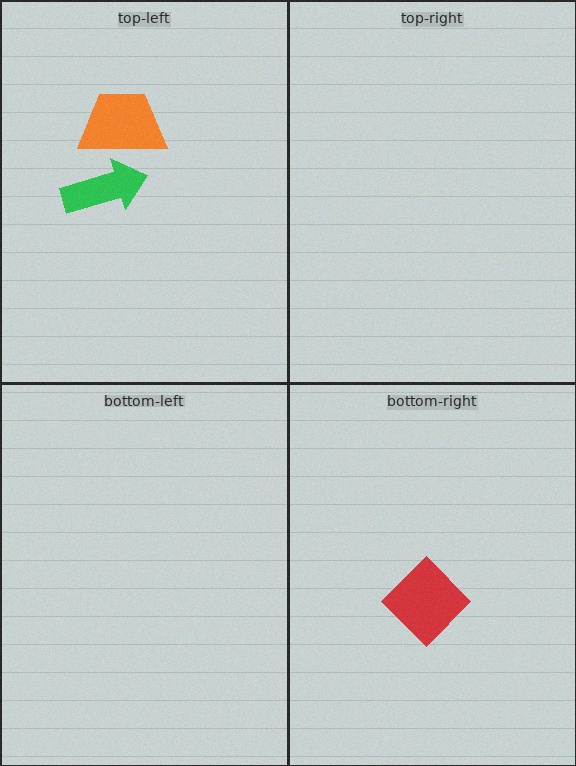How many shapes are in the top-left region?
2.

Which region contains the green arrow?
The top-left region.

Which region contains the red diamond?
The bottom-right region.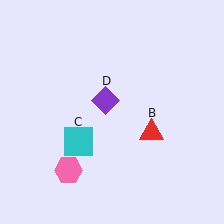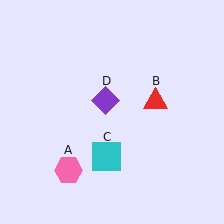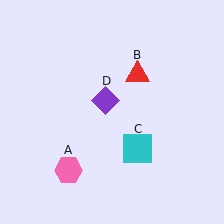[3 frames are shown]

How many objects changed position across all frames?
2 objects changed position: red triangle (object B), cyan square (object C).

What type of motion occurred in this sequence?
The red triangle (object B), cyan square (object C) rotated counterclockwise around the center of the scene.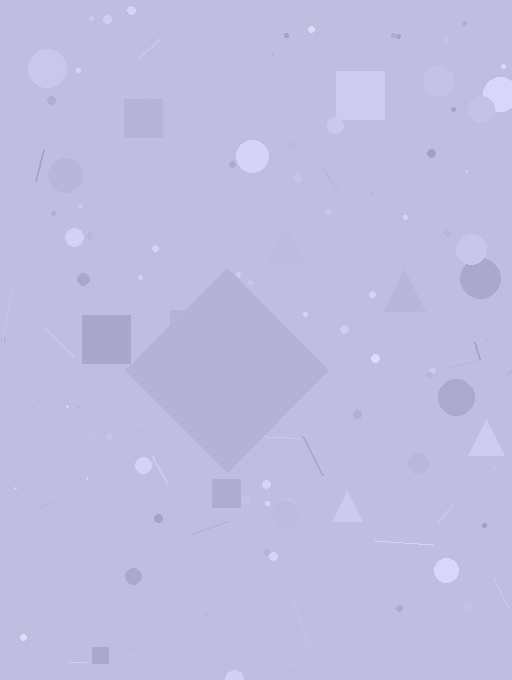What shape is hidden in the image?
A diamond is hidden in the image.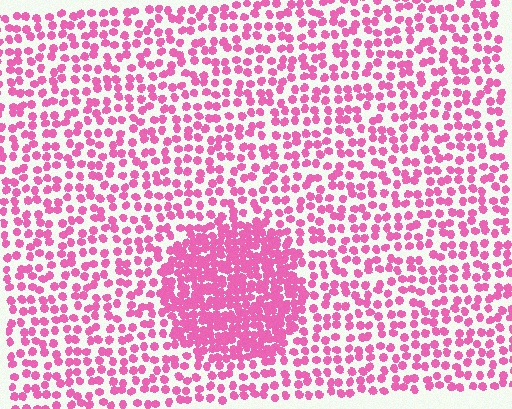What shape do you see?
I see a circle.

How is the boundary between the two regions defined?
The boundary is defined by a change in element density (approximately 2.3x ratio). All elements are the same color, size, and shape.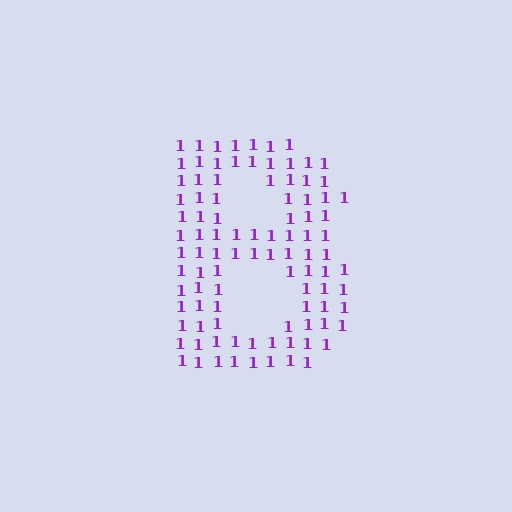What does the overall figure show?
The overall figure shows the letter B.